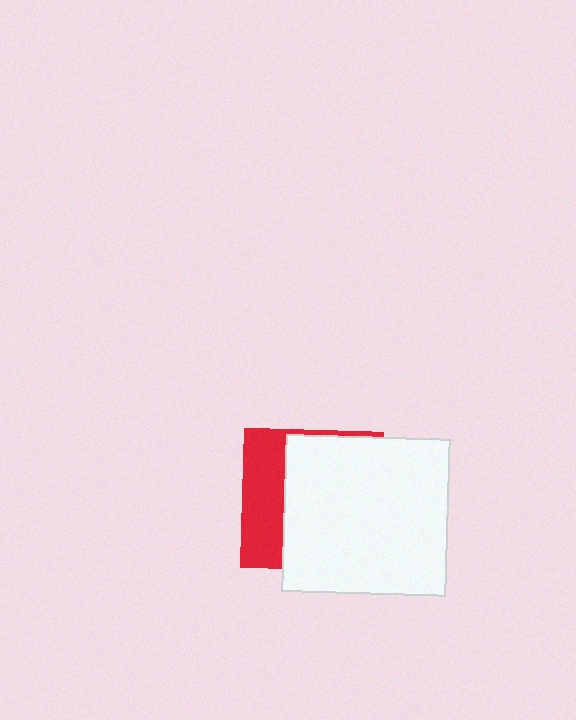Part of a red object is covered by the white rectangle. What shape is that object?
It is a square.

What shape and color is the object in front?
The object in front is a white rectangle.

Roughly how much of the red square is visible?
A small part of it is visible (roughly 32%).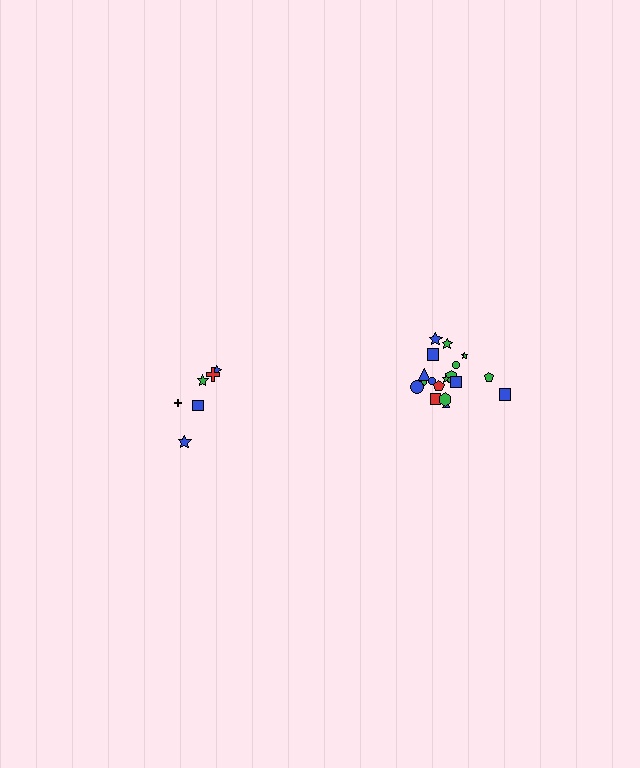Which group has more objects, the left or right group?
The right group.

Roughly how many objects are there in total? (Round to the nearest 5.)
Roughly 25 objects in total.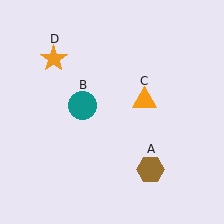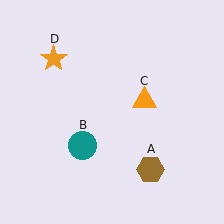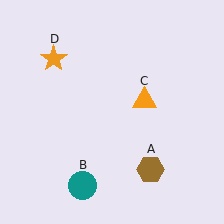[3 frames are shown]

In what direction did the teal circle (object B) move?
The teal circle (object B) moved down.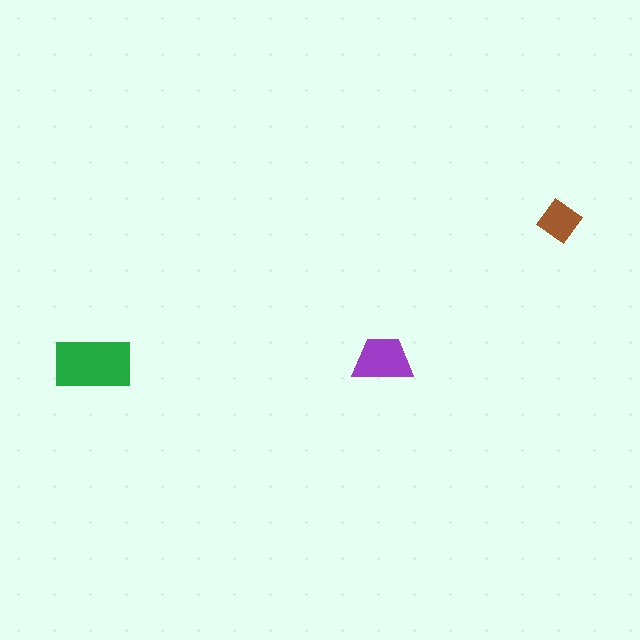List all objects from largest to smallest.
The green rectangle, the purple trapezoid, the brown diamond.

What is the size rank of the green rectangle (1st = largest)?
1st.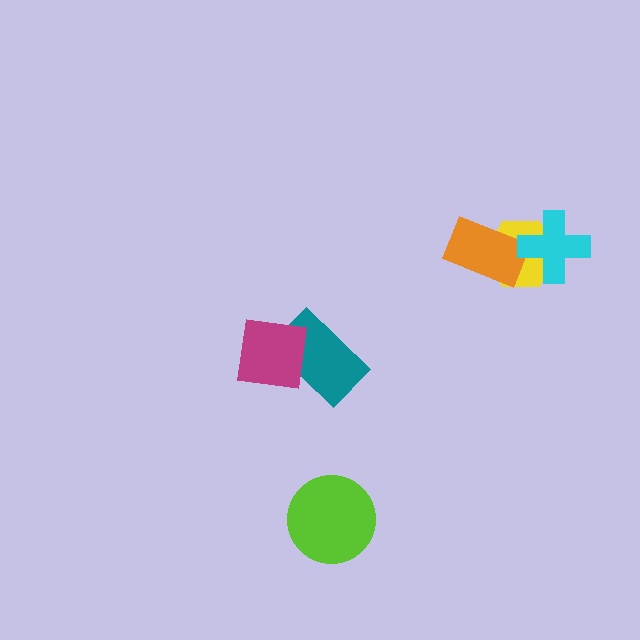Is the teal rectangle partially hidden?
Yes, it is partially covered by another shape.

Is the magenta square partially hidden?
No, no other shape covers it.